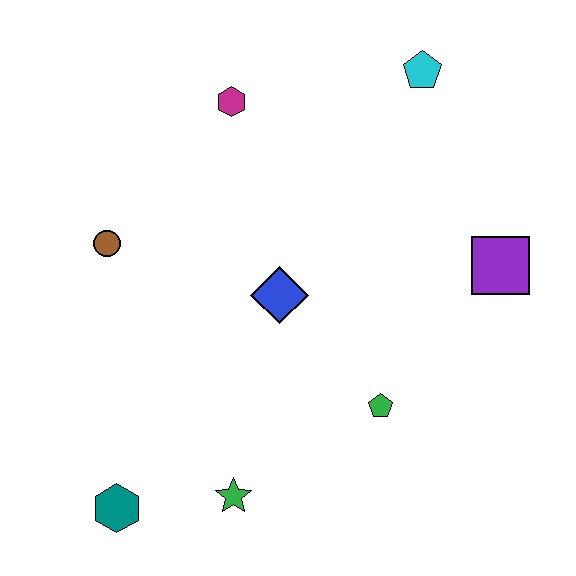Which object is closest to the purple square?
The green pentagon is closest to the purple square.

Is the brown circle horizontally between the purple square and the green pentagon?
No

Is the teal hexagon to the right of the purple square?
No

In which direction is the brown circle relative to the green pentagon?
The brown circle is to the left of the green pentagon.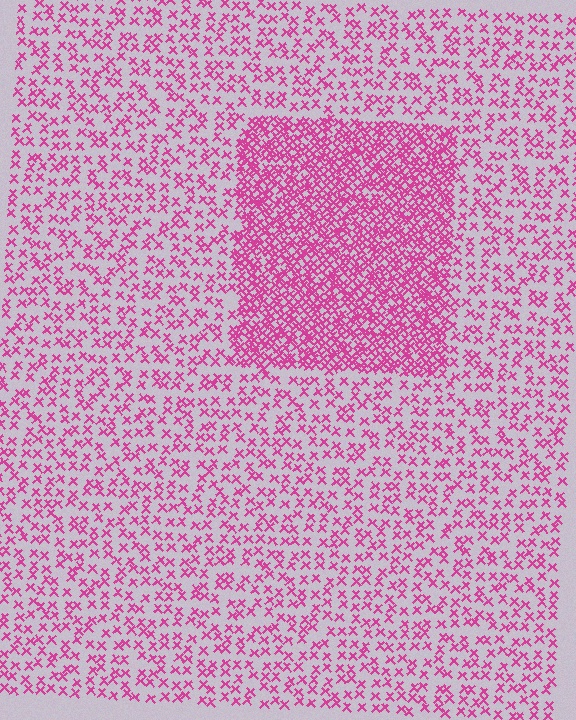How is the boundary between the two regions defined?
The boundary is defined by a change in element density (approximately 2.5x ratio). All elements are the same color, size, and shape.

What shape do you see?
I see a rectangle.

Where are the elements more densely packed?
The elements are more densely packed inside the rectangle boundary.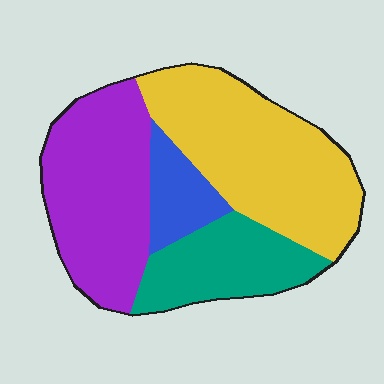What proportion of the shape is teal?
Teal takes up about one fifth (1/5) of the shape.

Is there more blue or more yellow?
Yellow.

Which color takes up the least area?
Blue, at roughly 10%.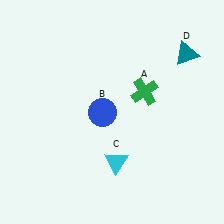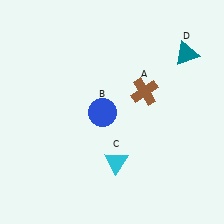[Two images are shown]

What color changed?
The cross (A) changed from green in Image 1 to brown in Image 2.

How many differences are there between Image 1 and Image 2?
There is 1 difference between the two images.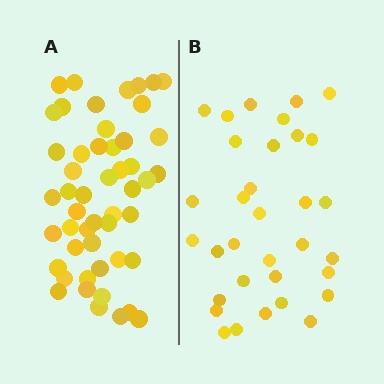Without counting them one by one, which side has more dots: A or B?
Region A (the left region) has more dots.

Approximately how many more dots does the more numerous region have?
Region A has approximately 15 more dots than region B.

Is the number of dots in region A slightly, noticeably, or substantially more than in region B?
Region A has substantially more. The ratio is roughly 1.5 to 1.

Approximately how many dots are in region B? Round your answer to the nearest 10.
About 30 dots. (The exact count is 33, which rounds to 30.)